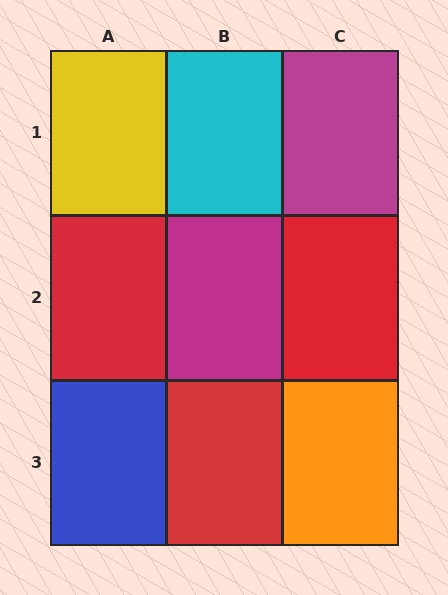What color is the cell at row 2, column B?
Magenta.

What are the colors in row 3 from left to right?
Blue, red, orange.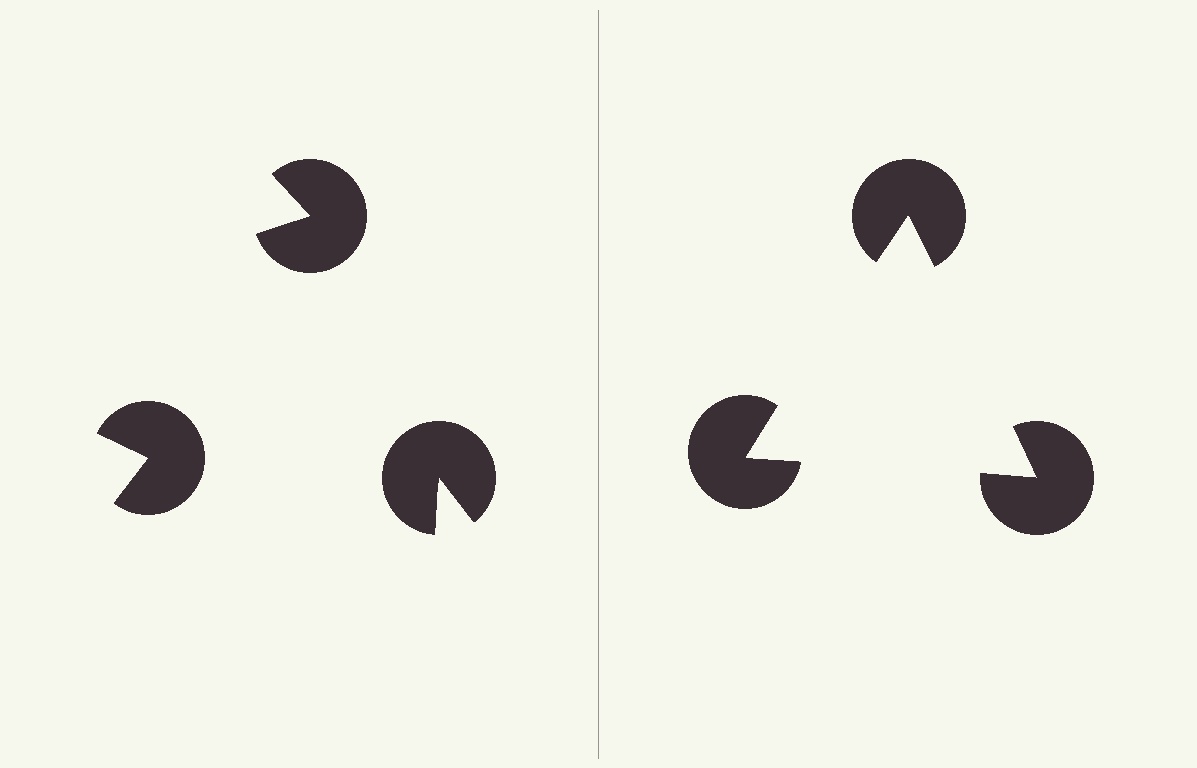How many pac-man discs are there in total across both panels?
6 — 3 on each side.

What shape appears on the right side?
An illusory triangle.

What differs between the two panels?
The pac-man discs are positioned identically on both sides; only the wedge orientations differ. On the right they align to a triangle; on the left they are misaligned.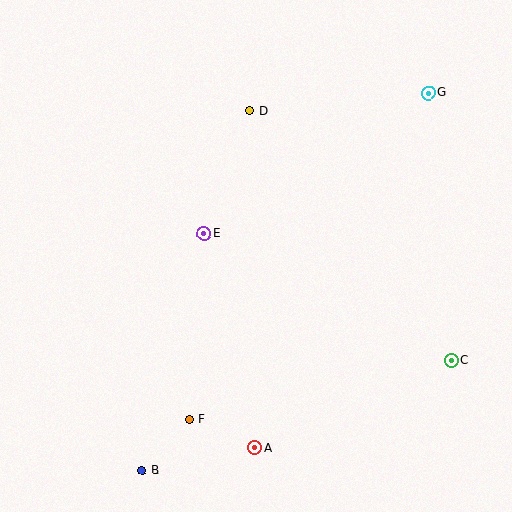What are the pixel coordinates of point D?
Point D is at (250, 111).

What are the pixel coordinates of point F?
Point F is at (189, 420).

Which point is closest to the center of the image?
Point E at (204, 233) is closest to the center.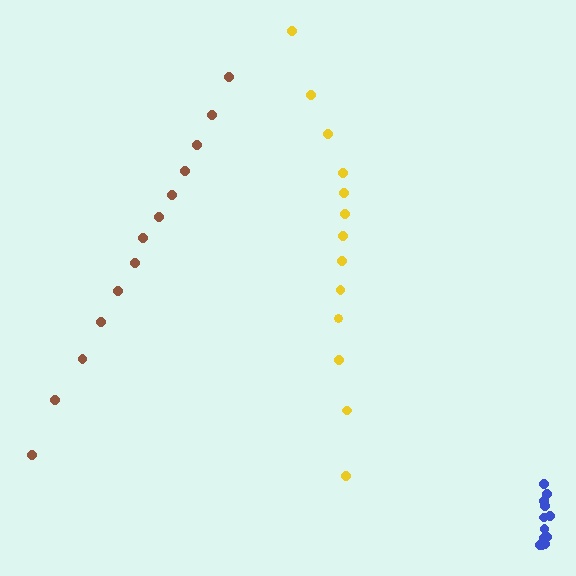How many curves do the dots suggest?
There are 3 distinct paths.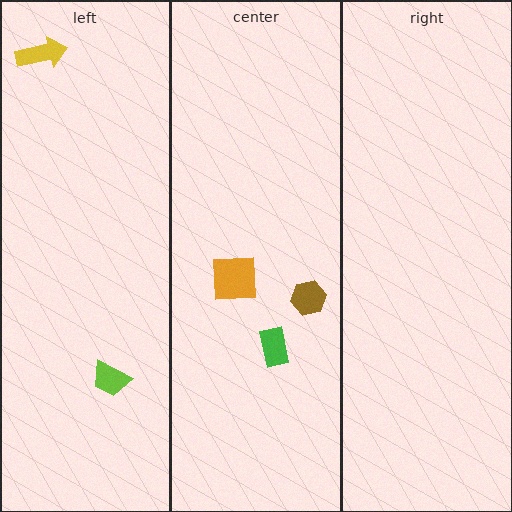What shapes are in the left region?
The yellow arrow, the lime trapezoid.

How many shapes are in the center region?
3.